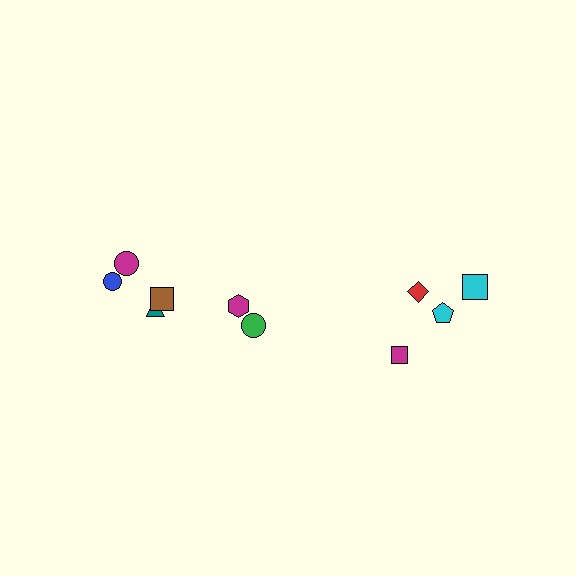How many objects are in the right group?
There are 4 objects.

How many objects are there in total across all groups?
There are 10 objects.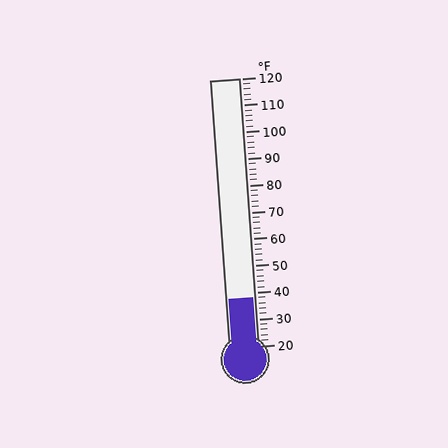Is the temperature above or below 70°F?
The temperature is below 70°F.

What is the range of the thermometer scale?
The thermometer scale ranges from 20°F to 120°F.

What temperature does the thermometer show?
The thermometer shows approximately 38°F.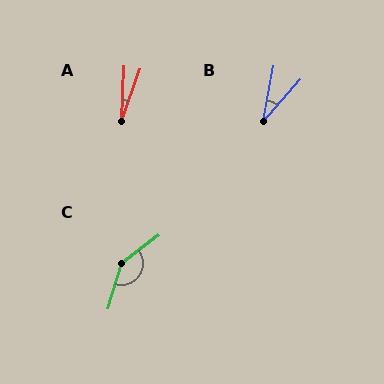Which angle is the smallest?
A, at approximately 16 degrees.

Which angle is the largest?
C, at approximately 144 degrees.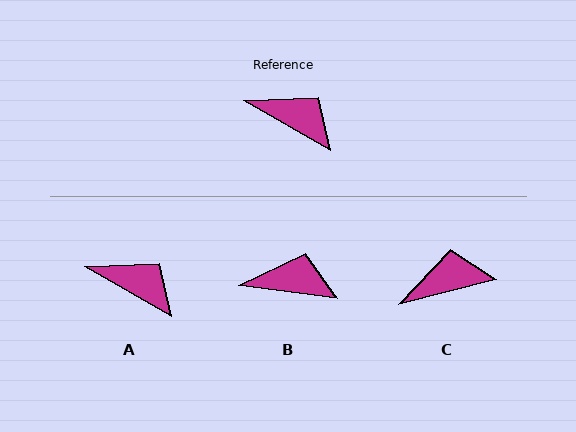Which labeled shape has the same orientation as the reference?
A.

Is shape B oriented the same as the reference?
No, it is off by about 23 degrees.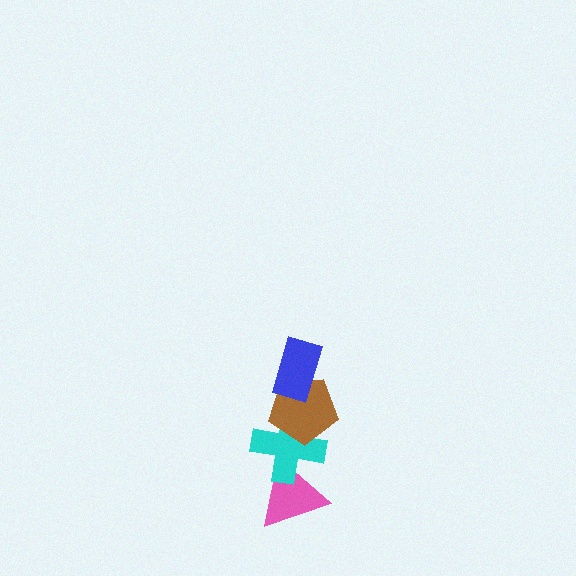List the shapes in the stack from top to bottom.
From top to bottom: the blue rectangle, the brown pentagon, the cyan cross, the pink triangle.